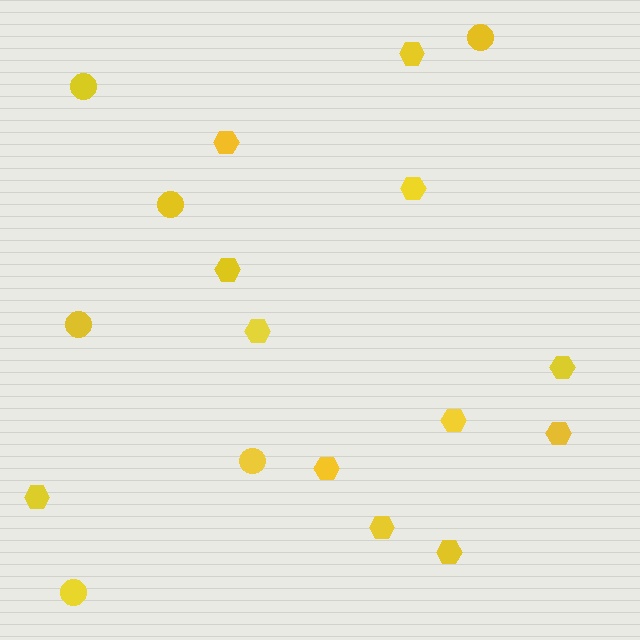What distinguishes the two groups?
There are 2 groups: one group of circles (6) and one group of hexagons (12).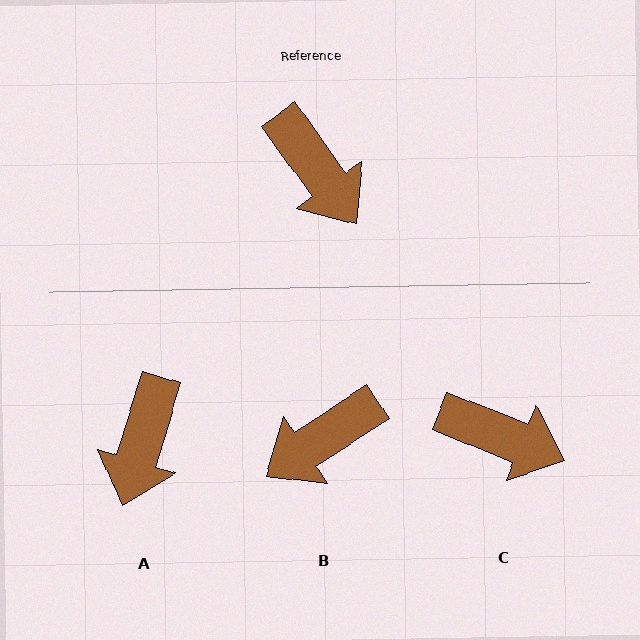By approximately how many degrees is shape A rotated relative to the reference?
Approximately 53 degrees clockwise.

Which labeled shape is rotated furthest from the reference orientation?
B, about 92 degrees away.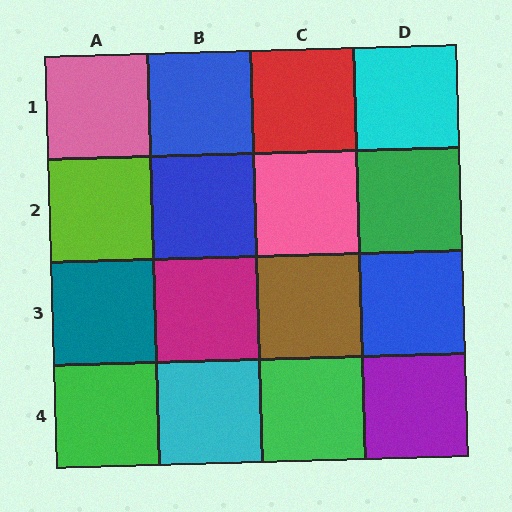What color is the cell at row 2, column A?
Lime.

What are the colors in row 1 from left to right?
Pink, blue, red, cyan.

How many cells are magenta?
1 cell is magenta.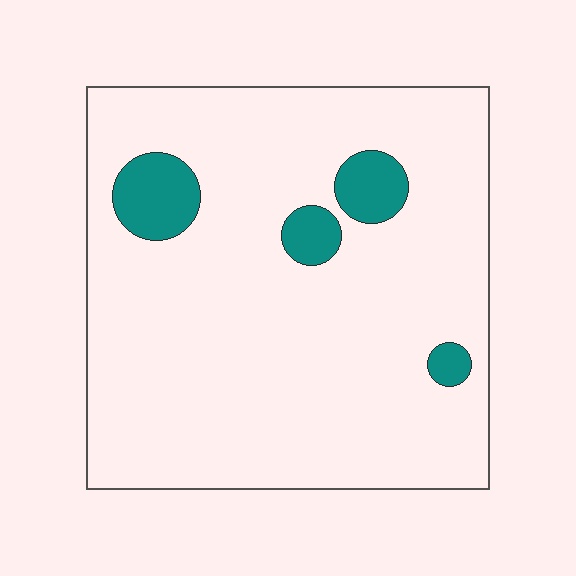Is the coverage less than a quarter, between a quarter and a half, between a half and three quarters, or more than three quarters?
Less than a quarter.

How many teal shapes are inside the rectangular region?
4.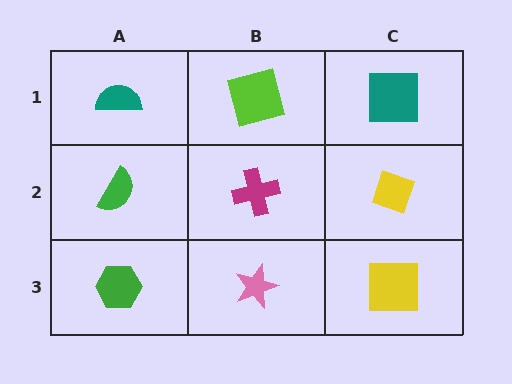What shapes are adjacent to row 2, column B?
A lime square (row 1, column B), a pink star (row 3, column B), a green semicircle (row 2, column A), a yellow diamond (row 2, column C).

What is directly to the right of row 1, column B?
A teal square.